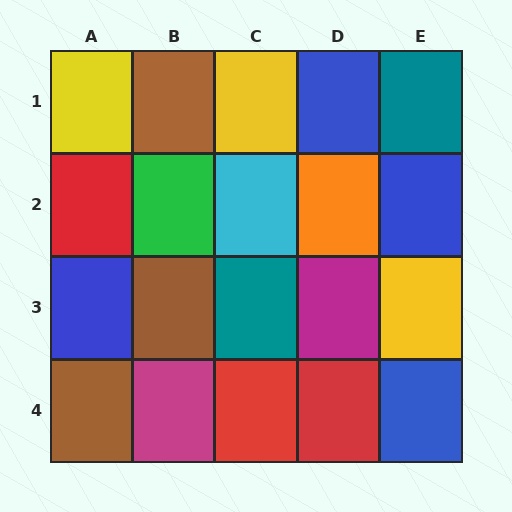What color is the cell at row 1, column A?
Yellow.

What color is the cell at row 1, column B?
Brown.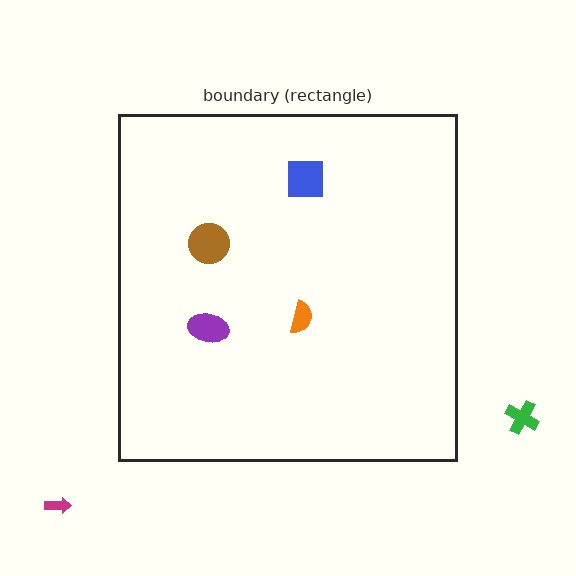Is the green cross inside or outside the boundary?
Outside.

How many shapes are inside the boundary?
4 inside, 2 outside.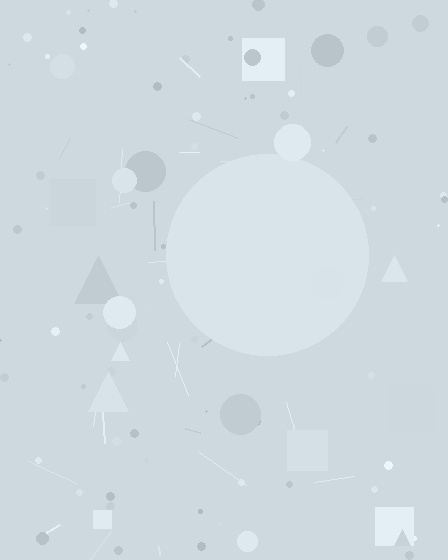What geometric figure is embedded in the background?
A circle is embedded in the background.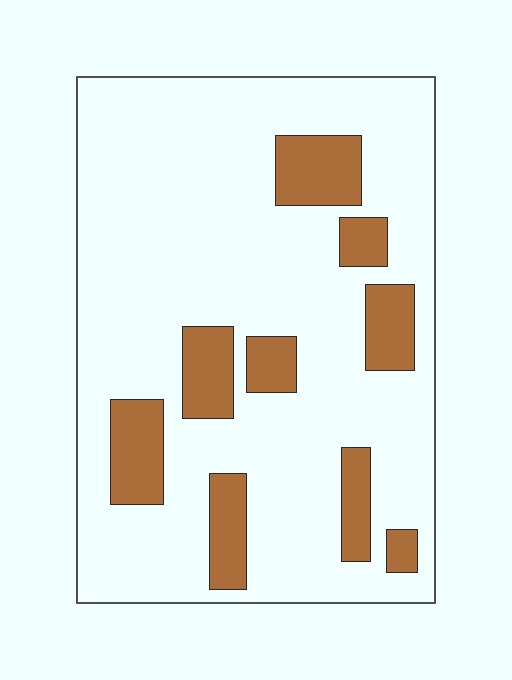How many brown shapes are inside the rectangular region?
9.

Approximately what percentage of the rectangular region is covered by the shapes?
Approximately 20%.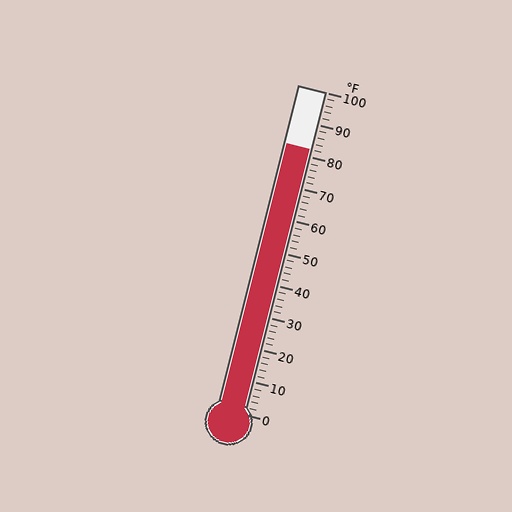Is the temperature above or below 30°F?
The temperature is above 30°F.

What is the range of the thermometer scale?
The thermometer scale ranges from 0°F to 100°F.